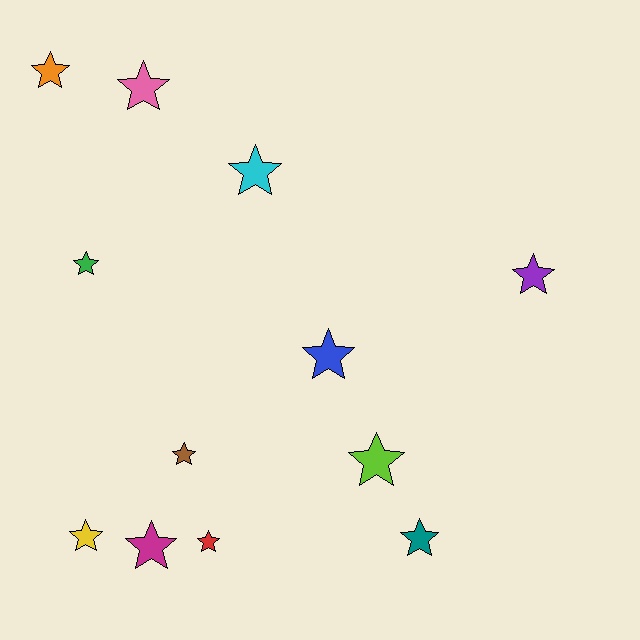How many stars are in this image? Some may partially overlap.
There are 12 stars.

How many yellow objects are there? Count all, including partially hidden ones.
There is 1 yellow object.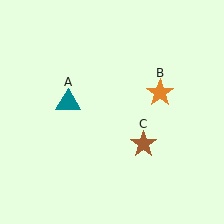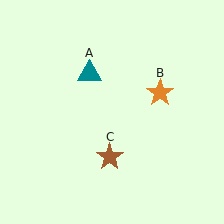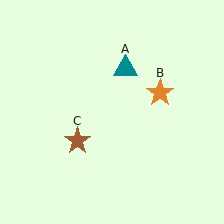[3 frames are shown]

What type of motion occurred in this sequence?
The teal triangle (object A), brown star (object C) rotated clockwise around the center of the scene.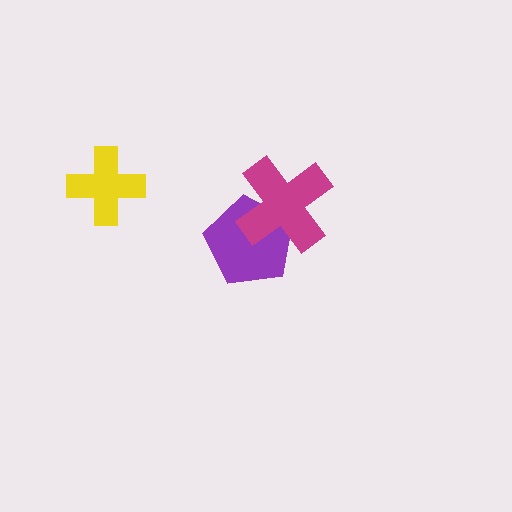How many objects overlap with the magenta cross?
1 object overlaps with the magenta cross.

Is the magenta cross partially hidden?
No, no other shape covers it.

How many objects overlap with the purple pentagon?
1 object overlaps with the purple pentagon.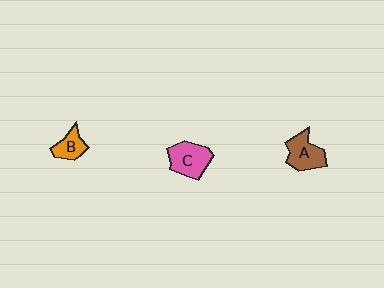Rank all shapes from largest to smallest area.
From largest to smallest: C (pink), A (brown), B (orange).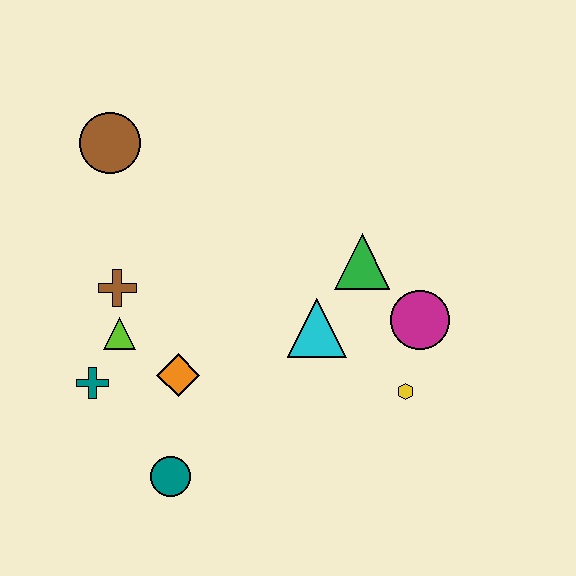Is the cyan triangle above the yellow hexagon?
Yes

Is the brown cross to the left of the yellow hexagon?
Yes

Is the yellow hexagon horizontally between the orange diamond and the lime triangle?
No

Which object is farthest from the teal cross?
The magenta circle is farthest from the teal cross.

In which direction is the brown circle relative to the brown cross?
The brown circle is above the brown cross.